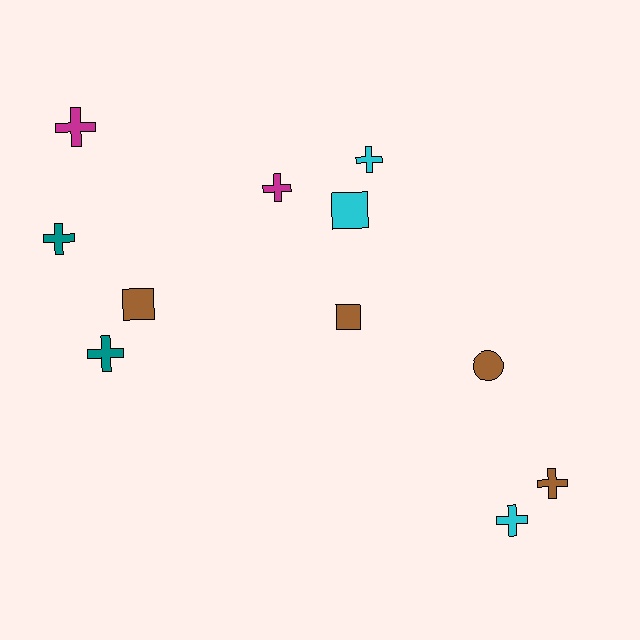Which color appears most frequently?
Brown, with 4 objects.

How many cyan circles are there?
There are no cyan circles.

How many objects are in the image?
There are 11 objects.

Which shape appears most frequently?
Cross, with 7 objects.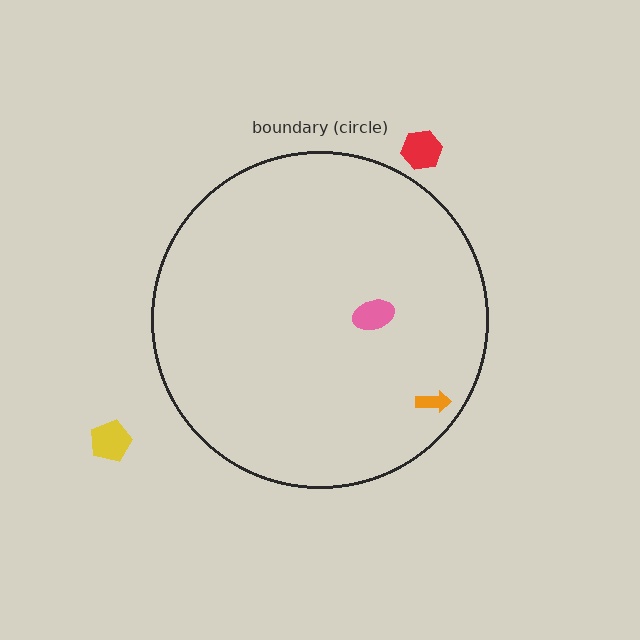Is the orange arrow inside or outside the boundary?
Inside.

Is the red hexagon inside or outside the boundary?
Outside.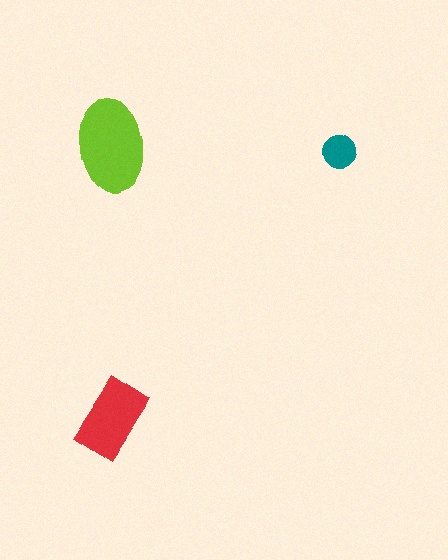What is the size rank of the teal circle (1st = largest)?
3rd.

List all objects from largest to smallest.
The lime ellipse, the red rectangle, the teal circle.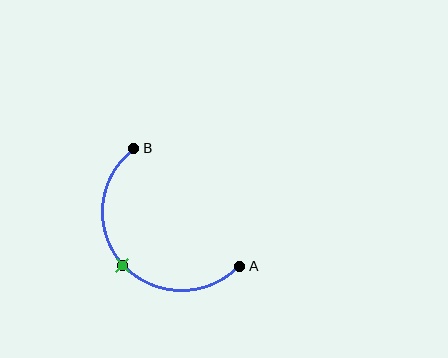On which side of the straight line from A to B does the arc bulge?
The arc bulges below and to the left of the straight line connecting A and B.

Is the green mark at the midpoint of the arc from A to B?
Yes. The green mark lies on the arc at equal arc-length from both A and B — it is the arc midpoint.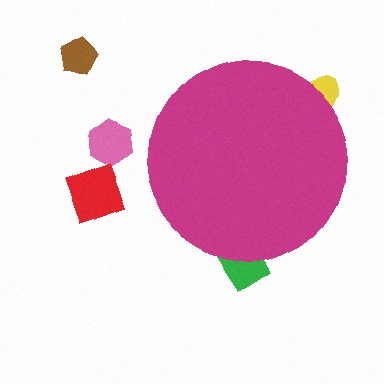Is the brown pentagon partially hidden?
No, the brown pentagon is fully visible.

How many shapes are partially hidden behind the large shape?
2 shapes are partially hidden.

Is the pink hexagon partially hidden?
No, the pink hexagon is fully visible.